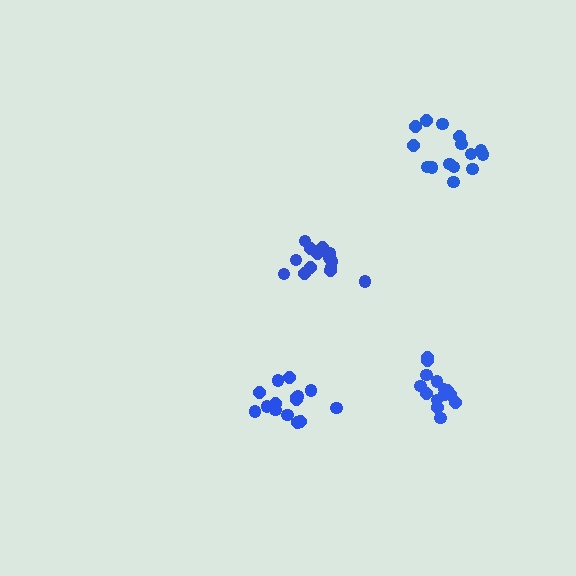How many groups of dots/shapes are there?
There are 4 groups.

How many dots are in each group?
Group 1: 15 dots, Group 2: 14 dots, Group 3: 14 dots, Group 4: 15 dots (58 total).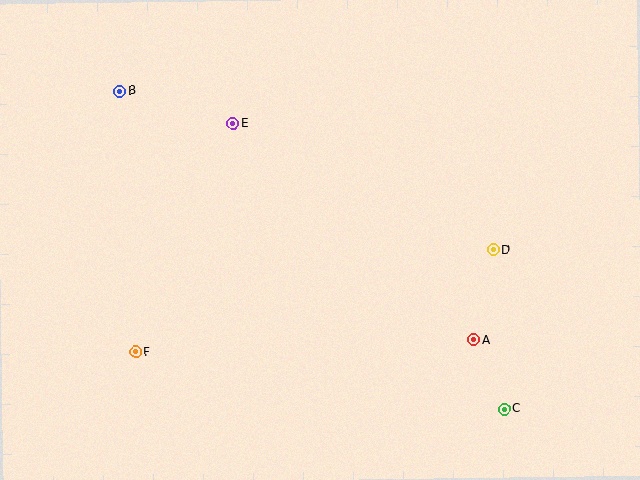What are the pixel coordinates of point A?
Point A is at (474, 340).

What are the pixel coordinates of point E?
Point E is at (233, 124).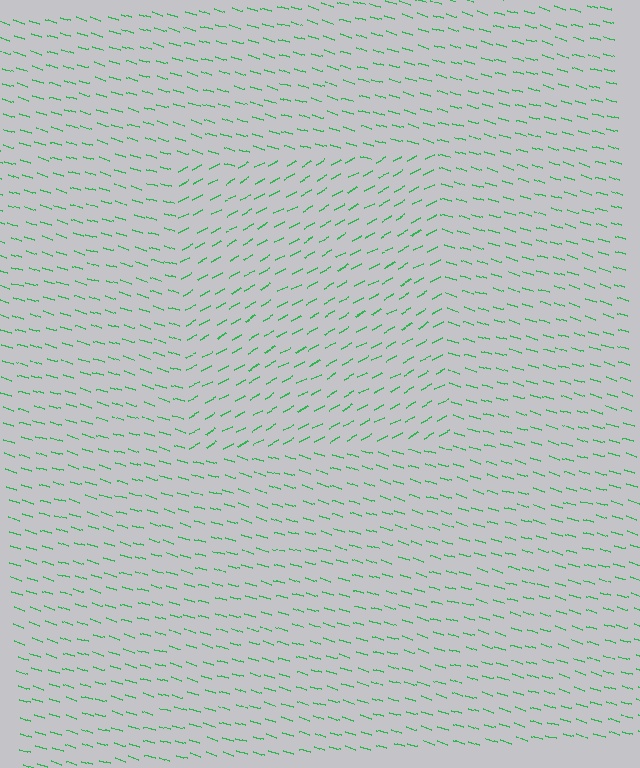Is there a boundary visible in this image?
Yes, there is a texture boundary formed by a change in line orientation.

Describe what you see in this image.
The image is filled with small green line segments. A rectangle region in the image has lines oriented differently from the surrounding lines, creating a visible texture boundary.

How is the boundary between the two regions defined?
The boundary is defined purely by a change in line orientation (approximately 45 degrees difference). All lines are the same color and thickness.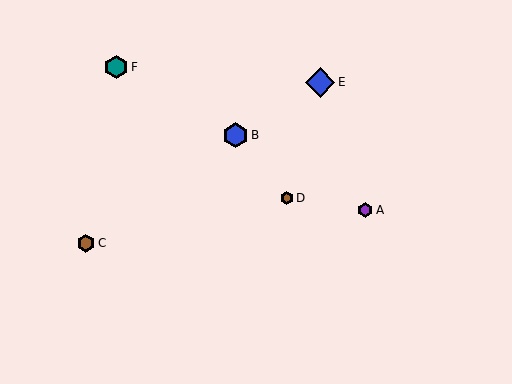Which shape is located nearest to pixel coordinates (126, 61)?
The teal hexagon (labeled F) at (116, 67) is nearest to that location.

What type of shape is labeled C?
Shape C is a brown hexagon.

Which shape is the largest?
The blue diamond (labeled E) is the largest.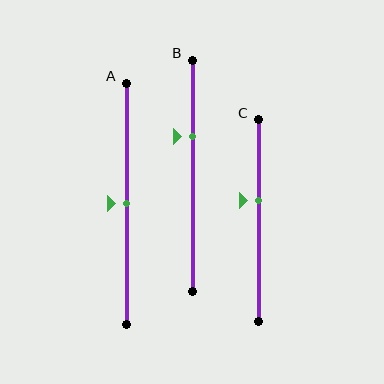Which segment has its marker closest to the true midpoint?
Segment A has its marker closest to the true midpoint.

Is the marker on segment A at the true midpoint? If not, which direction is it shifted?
Yes, the marker on segment A is at the true midpoint.